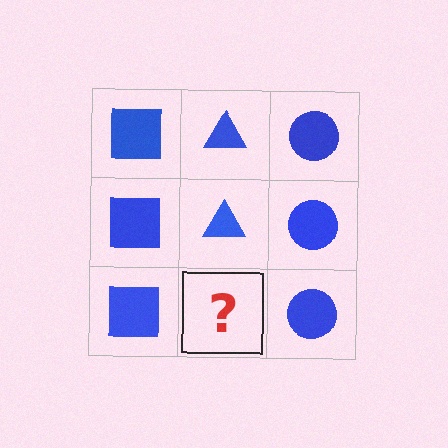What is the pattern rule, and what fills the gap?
The rule is that each column has a consistent shape. The gap should be filled with a blue triangle.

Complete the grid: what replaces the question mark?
The question mark should be replaced with a blue triangle.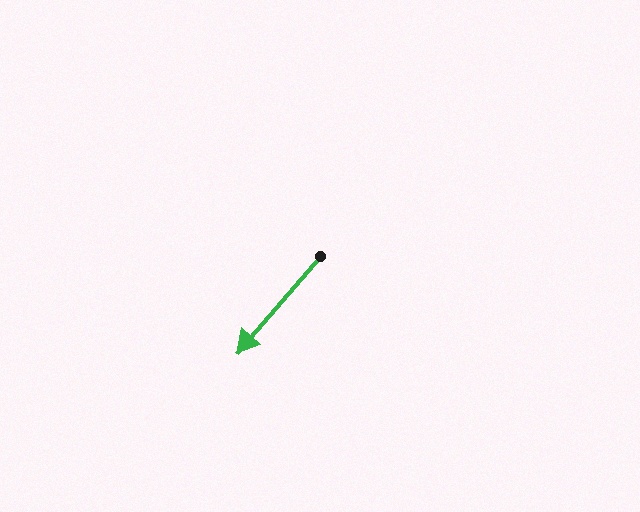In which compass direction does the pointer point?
Southwest.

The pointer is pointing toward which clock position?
Roughly 7 o'clock.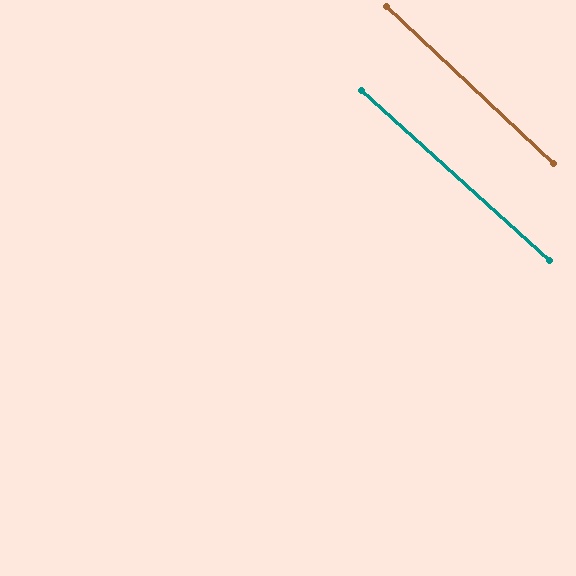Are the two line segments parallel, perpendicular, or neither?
Parallel — their directions differ by only 1.0°.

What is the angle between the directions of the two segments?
Approximately 1 degree.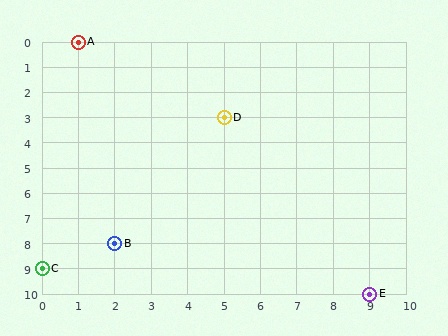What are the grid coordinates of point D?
Point D is at grid coordinates (5, 3).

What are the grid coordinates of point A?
Point A is at grid coordinates (1, 0).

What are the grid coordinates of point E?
Point E is at grid coordinates (9, 10).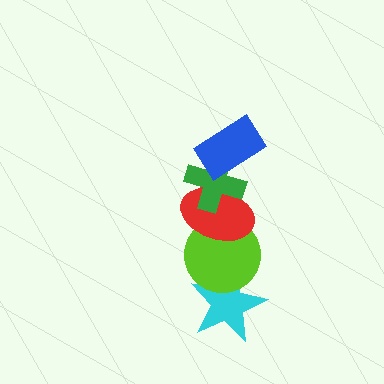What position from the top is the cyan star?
The cyan star is 5th from the top.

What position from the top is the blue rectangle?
The blue rectangle is 1st from the top.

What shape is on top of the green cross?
The blue rectangle is on top of the green cross.